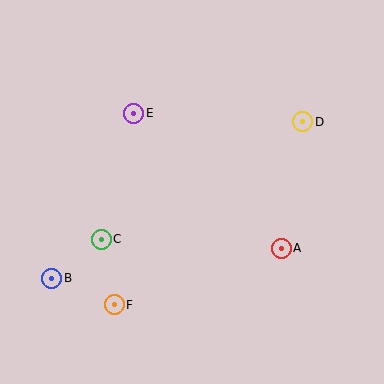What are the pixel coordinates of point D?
Point D is at (303, 122).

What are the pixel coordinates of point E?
Point E is at (134, 113).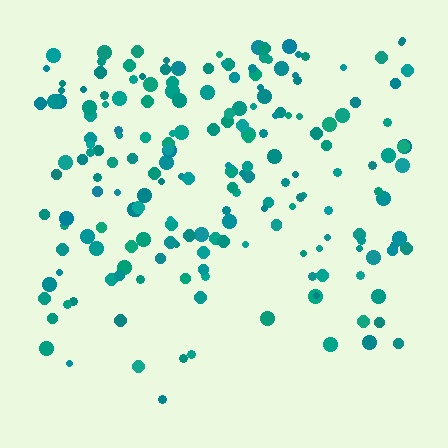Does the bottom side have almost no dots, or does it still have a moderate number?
Still a moderate number, just noticeably fewer than the top.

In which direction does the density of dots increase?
From bottom to top, with the top side densest.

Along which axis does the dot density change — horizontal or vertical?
Vertical.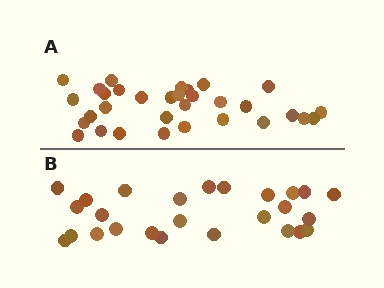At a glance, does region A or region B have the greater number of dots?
Region A (the top region) has more dots.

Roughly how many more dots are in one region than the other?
Region A has about 6 more dots than region B.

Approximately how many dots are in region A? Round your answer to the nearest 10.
About 30 dots. (The exact count is 32, which rounds to 30.)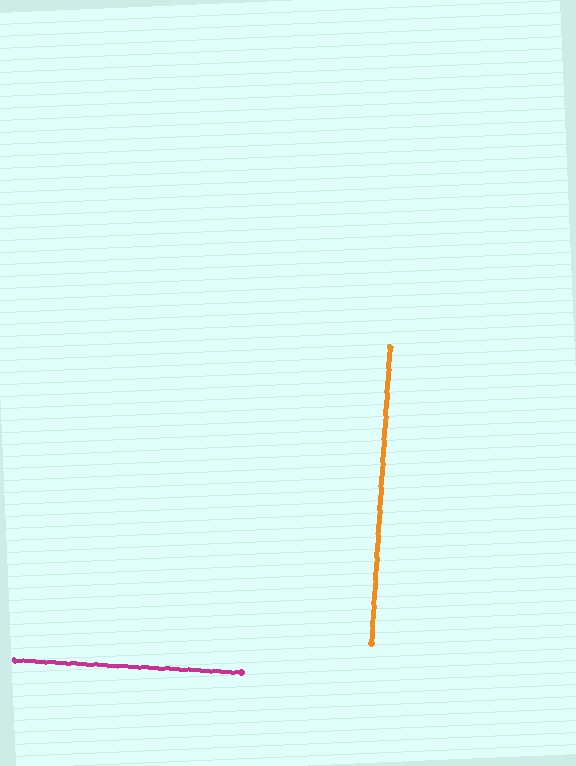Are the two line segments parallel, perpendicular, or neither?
Perpendicular — they meet at approximately 89°.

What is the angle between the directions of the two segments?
Approximately 89 degrees.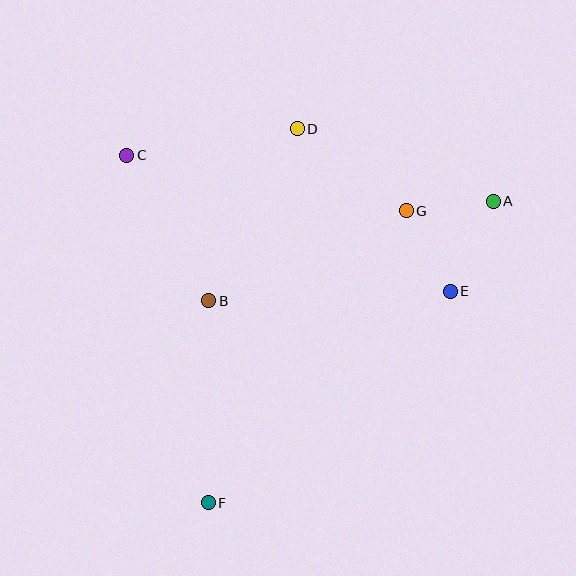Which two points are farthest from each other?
Points A and F are farthest from each other.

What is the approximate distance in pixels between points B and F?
The distance between B and F is approximately 202 pixels.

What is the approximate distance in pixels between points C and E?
The distance between C and E is approximately 351 pixels.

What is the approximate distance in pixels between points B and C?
The distance between B and C is approximately 167 pixels.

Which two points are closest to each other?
Points A and G are closest to each other.